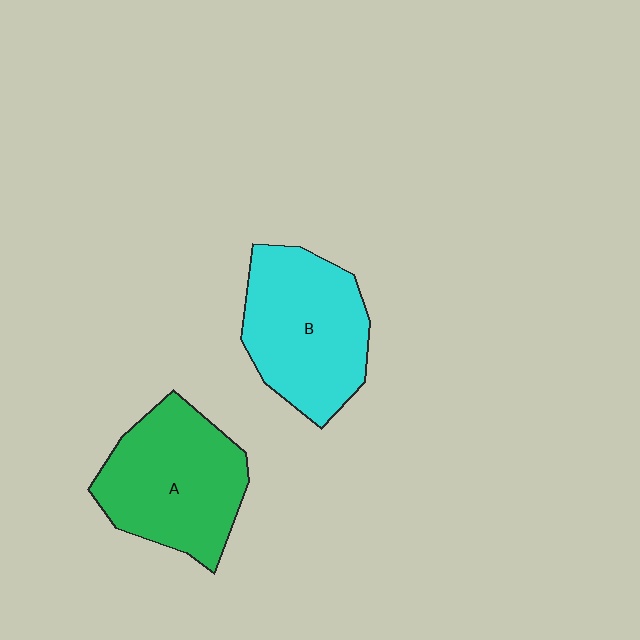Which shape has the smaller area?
Shape B (cyan).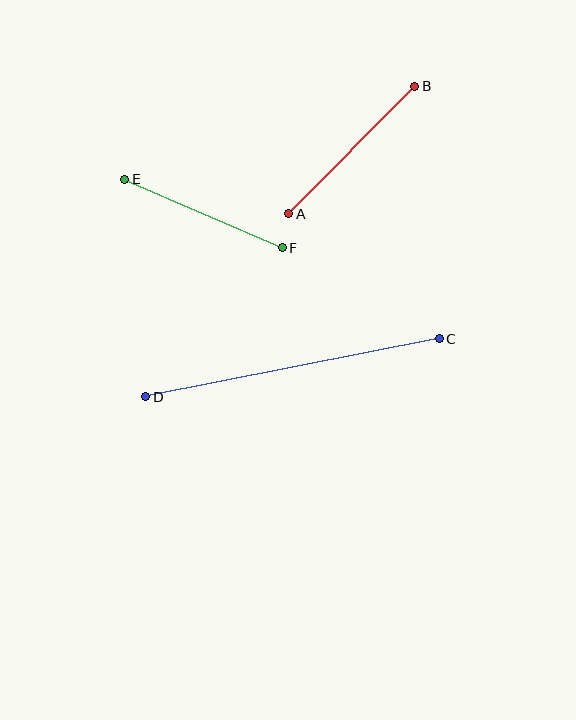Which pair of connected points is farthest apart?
Points C and D are farthest apart.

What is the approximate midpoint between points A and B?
The midpoint is at approximately (352, 150) pixels.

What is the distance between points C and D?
The distance is approximately 299 pixels.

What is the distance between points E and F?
The distance is approximately 172 pixels.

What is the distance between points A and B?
The distance is approximately 179 pixels.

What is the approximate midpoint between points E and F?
The midpoint is at approximately (204, 213) pixels.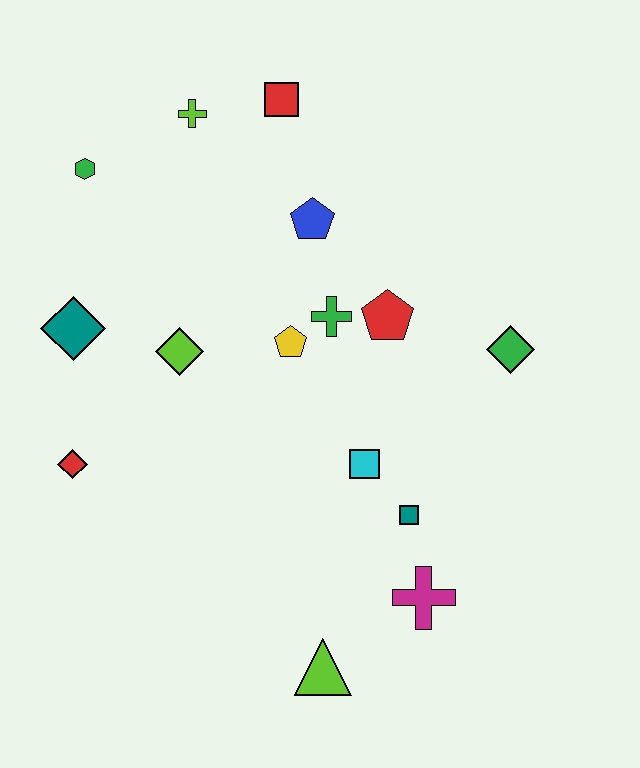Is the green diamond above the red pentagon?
No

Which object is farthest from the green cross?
The lime triangle is farthest from the green cross.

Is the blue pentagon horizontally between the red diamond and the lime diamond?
No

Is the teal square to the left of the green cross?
No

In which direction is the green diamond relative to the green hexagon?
The green diamond is to the right of the green hexagon.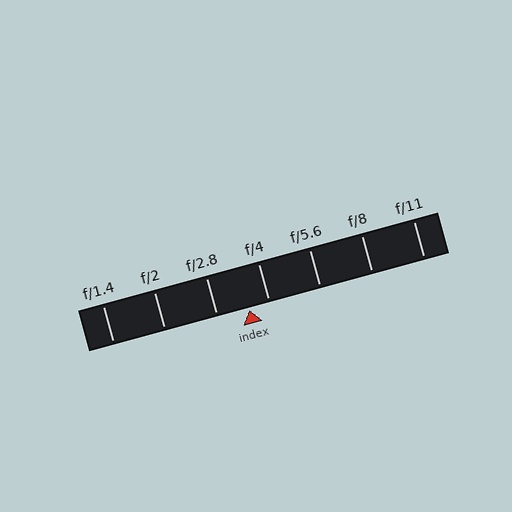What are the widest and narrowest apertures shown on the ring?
The widest aperture shown is f/1.4 and the narrowest is f/11.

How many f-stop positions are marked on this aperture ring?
There are 7 f-stop positions marked.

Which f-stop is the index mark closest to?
The index mark is closest to f/4.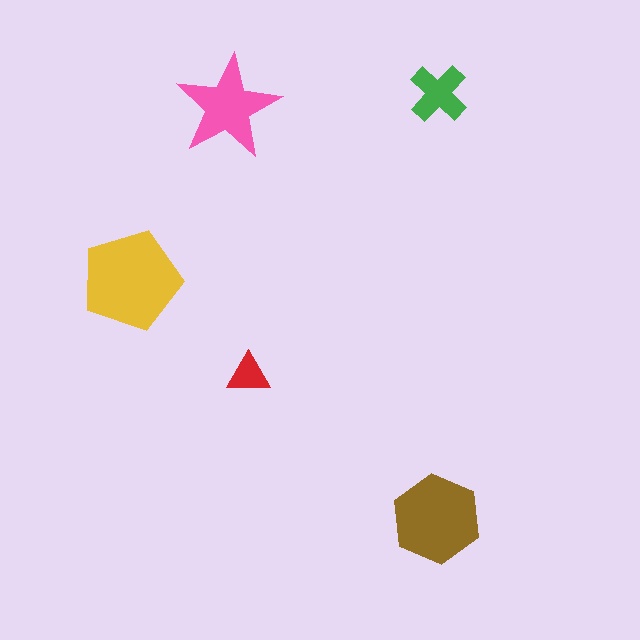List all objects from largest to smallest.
The yellow pentagon, the brown hexagon, the pink star, the green cross, the red triangle.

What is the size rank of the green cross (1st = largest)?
4th.